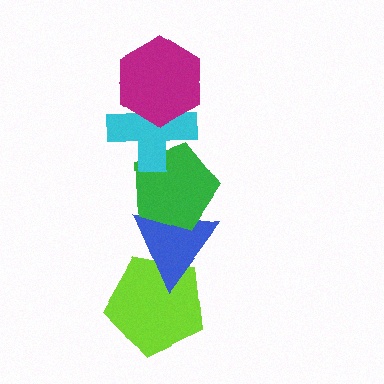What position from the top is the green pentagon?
The green pentagon is 3rd from the top.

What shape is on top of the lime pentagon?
The blue triangle is on top of the lime pentagon.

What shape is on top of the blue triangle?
The green pentagon is on top of the blue triangle.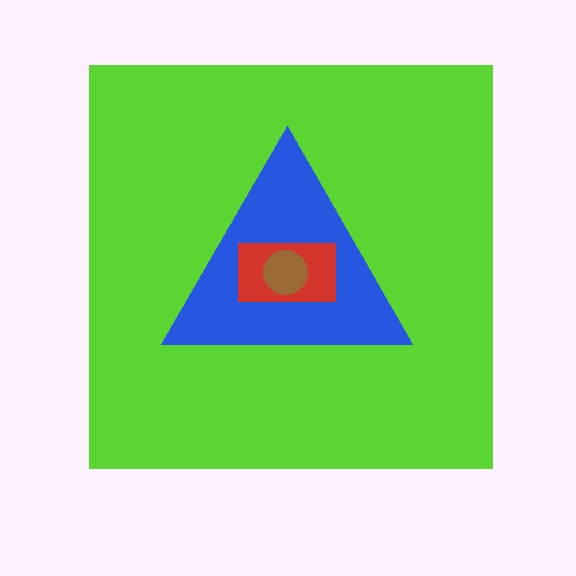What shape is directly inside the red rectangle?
The brown circle.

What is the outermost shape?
The lime square.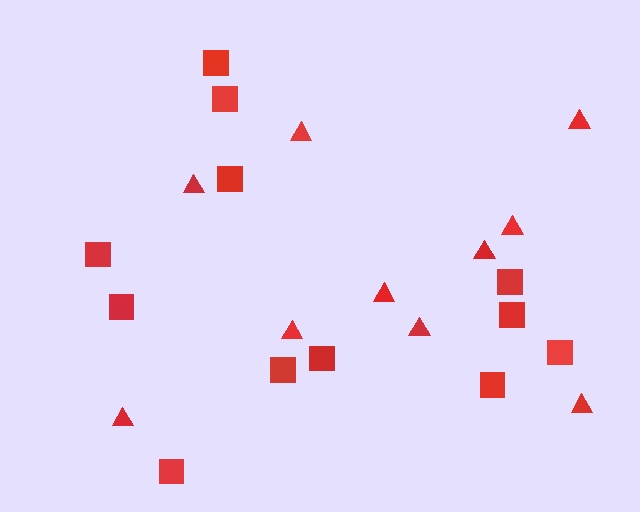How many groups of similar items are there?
There are 2 groups: one group of squares (12) and one group of triangles (10).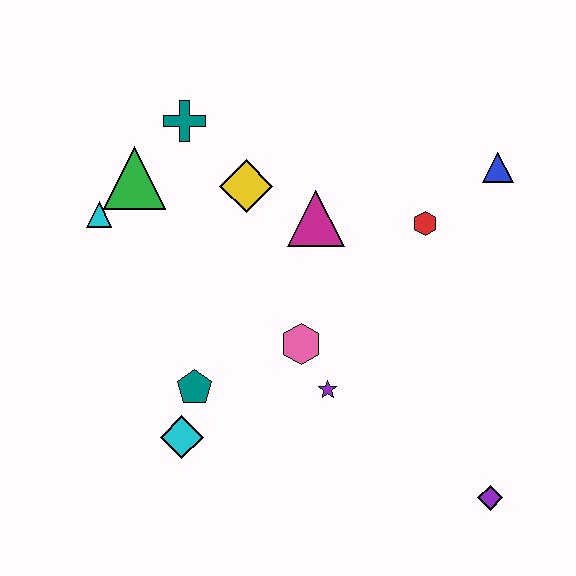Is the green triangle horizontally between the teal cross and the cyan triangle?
Yes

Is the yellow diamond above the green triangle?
No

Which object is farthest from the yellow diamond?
The purple diamond is farthest from the yellow diamond.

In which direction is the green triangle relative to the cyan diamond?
The green triangle is above the cyan diamond.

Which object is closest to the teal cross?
The green triangle is closest to the teal cross.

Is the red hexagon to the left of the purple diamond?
Yes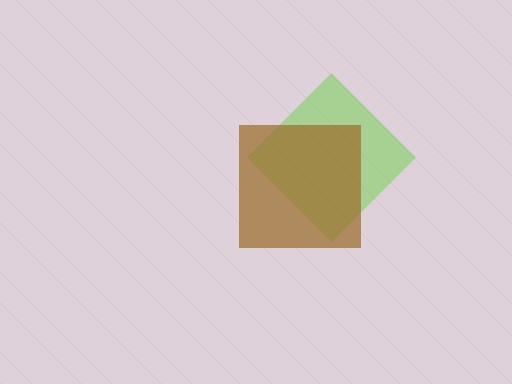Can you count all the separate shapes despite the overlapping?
Yes, there are 2 separate shapes.